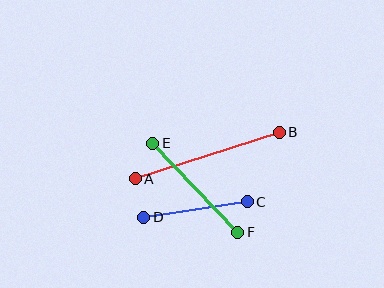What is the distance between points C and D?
The distance is approximately 105 pixels.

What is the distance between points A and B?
The distance is approximately 151 pixels.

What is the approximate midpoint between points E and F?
The midpoint is at approximately (195, 188) pixels.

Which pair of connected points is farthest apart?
Points A and B are farthest apart.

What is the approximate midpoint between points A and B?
The midpoint is at approximately (207, 155) pixels.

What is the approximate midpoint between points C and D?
The midpoint is at approximately (196, 210) pixels.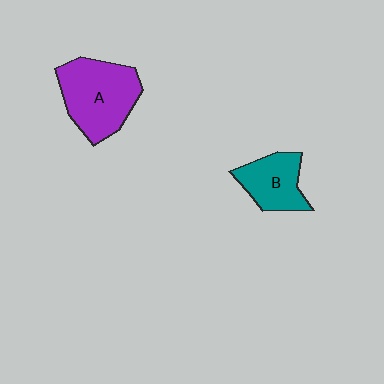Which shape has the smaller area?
Shape B (teal).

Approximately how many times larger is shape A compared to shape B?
Approximately 1.6 times.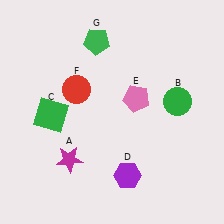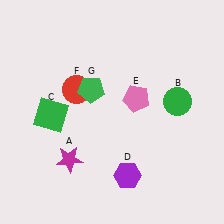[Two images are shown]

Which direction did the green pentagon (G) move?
The green pentagon (G) moved down.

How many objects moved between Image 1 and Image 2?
1 object moved between the two images.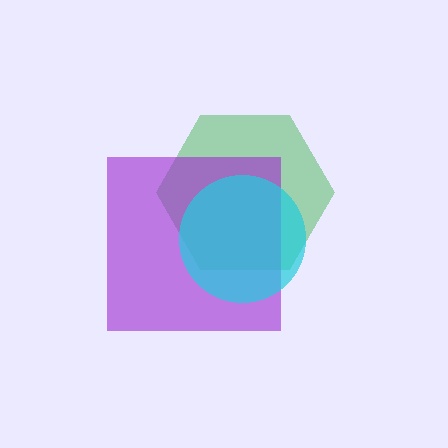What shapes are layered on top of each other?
The layered shapes are: a green hexagon, a purple square, a cyan circle.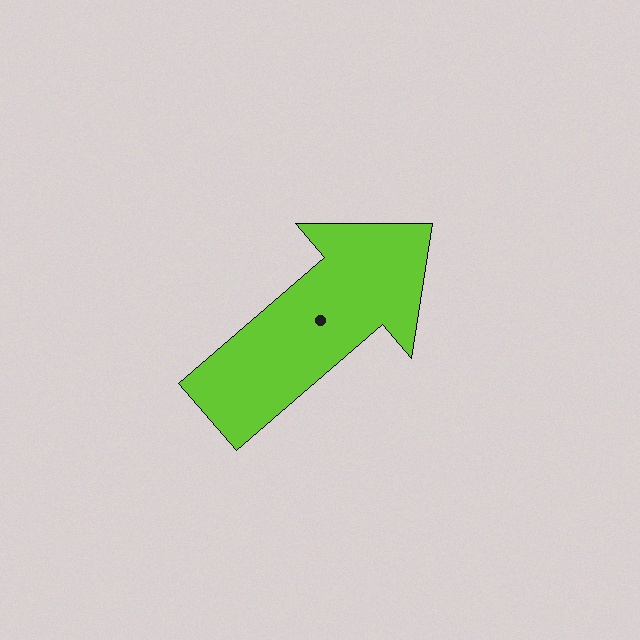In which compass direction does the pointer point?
Northeast.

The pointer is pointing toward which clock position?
Roughly 2 o'clock.